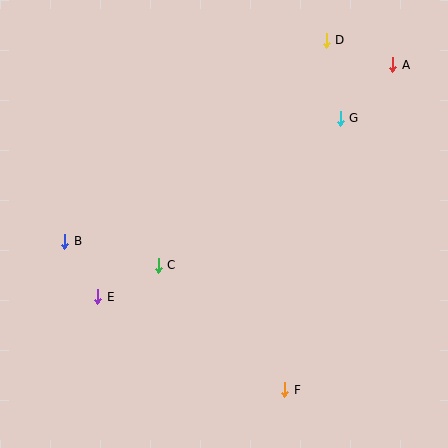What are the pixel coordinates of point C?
Point C is at (158, 265).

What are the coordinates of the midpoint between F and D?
The midpoint between F and D is at (305, 215).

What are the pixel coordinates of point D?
Point D is at (326, 40).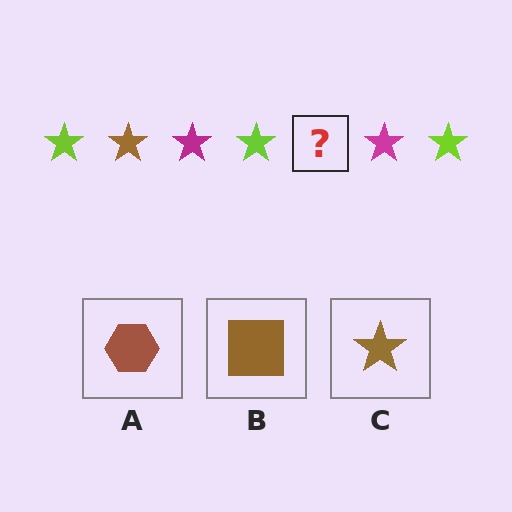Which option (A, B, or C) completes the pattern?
C.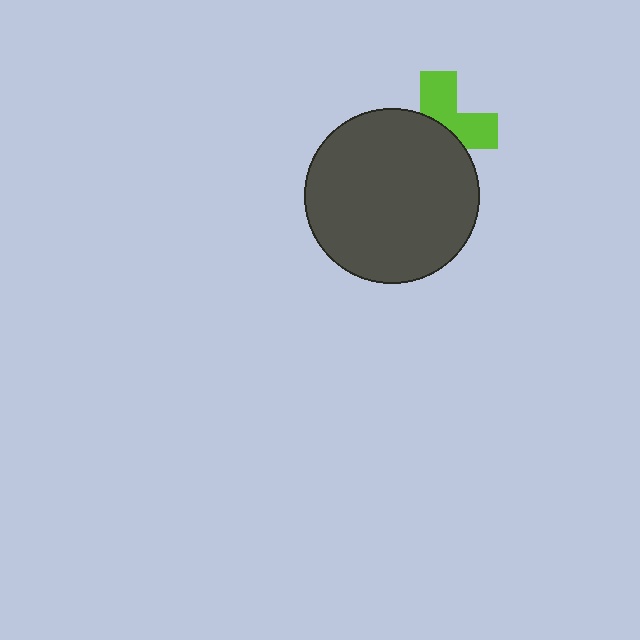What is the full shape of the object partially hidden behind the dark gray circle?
The partially hidden object is a lime cross.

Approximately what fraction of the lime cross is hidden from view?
Roughly 55% of the lime cross is hidden behind the dark gray circle.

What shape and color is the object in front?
The object in front is a dark gray circle.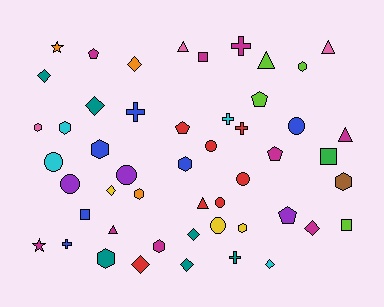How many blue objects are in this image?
There are 6 blue objects.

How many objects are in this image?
There are 50 objects.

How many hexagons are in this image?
There are 10 hexagons.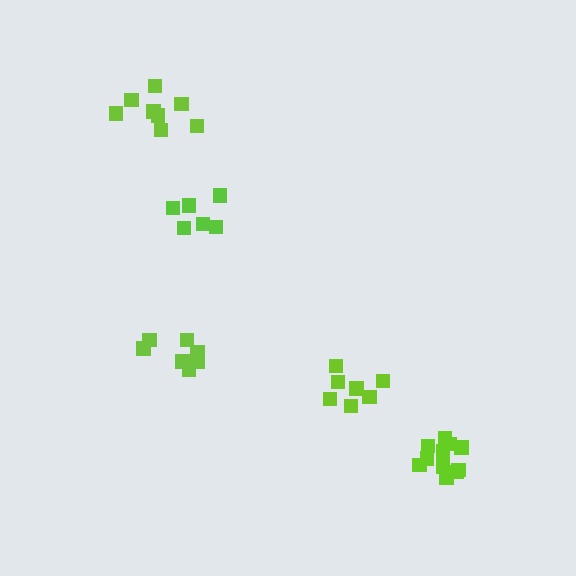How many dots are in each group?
Group 1: 11 dots, Group 2: 8 dots, Group 3: 6 dots, Group 4: 7 dots, Group 5: 7 dots (39 total).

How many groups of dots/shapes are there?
There are 5 groups.